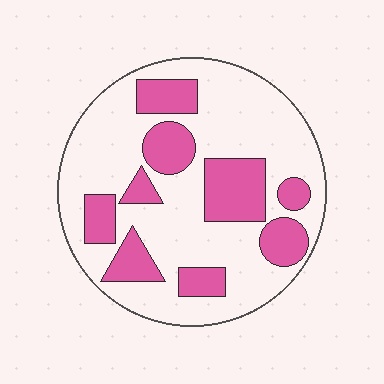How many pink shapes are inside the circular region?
9.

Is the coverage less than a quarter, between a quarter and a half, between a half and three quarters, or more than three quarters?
Between a quarter and a half.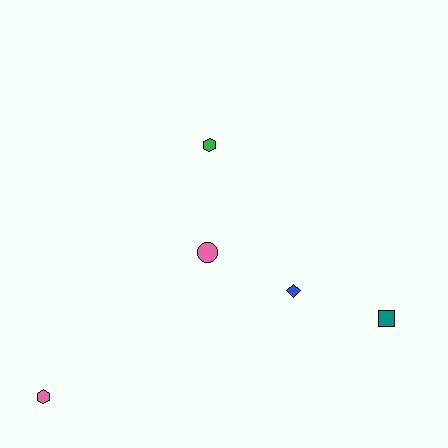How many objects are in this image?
There are 5 objects.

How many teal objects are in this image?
There is 1 teal object.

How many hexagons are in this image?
There are 2 hexagons.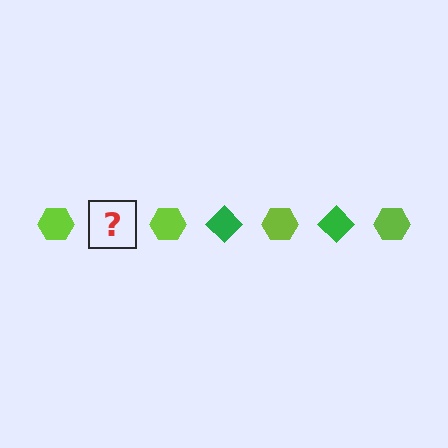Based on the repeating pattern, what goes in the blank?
The blank should be a green diamond.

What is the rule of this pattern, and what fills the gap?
The rule is that the pattern alternates between lime hexagon and green diamond. The gap should be filled with a green diamond.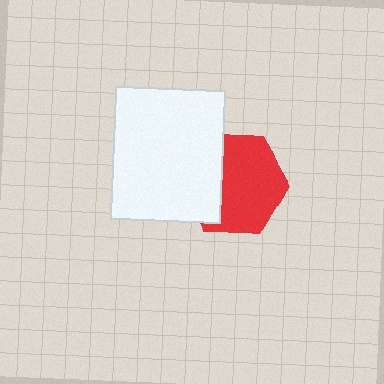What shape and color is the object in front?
The object in front is a white rectangle.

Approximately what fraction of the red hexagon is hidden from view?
Roughly 34% of the red hexagon is hidden behind the white rectangle.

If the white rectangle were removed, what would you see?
You would see the complete red hexagon.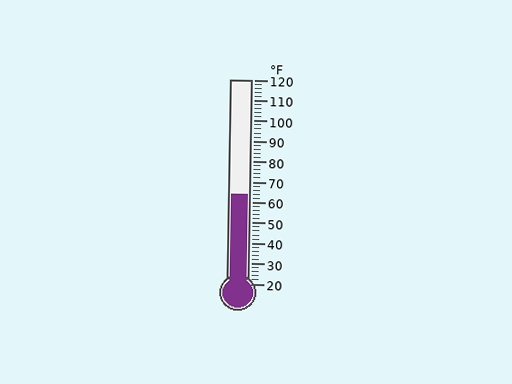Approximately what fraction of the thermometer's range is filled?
The thermometer is filled to approximately 45% of its range.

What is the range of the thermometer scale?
The thermometer scale ranges from 20°F to 120°F.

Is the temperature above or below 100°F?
The temperature is below 100°F.